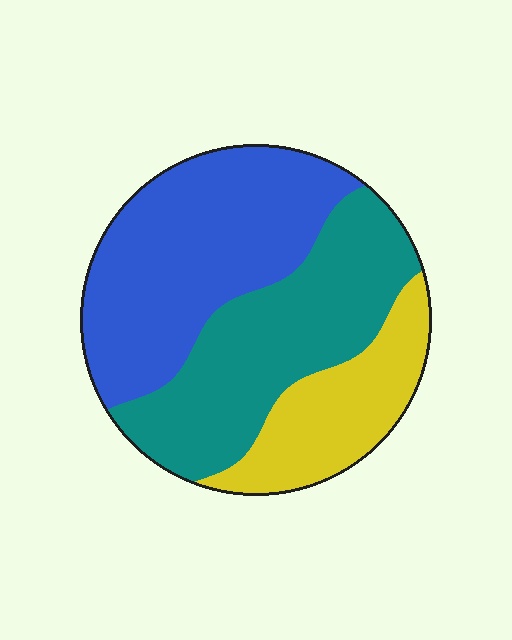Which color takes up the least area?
Yellow, at roughly 20%.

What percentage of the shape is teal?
Teal covers 37% of the shape.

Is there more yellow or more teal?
Teal.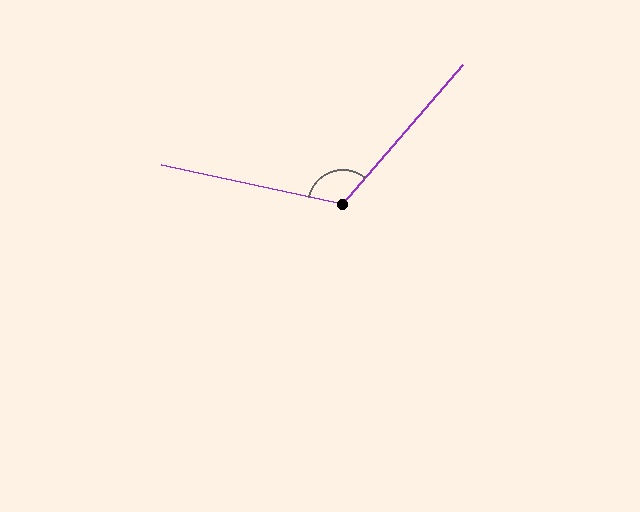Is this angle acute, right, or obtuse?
It is obtuse.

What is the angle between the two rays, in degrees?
Approximately 119 degrees.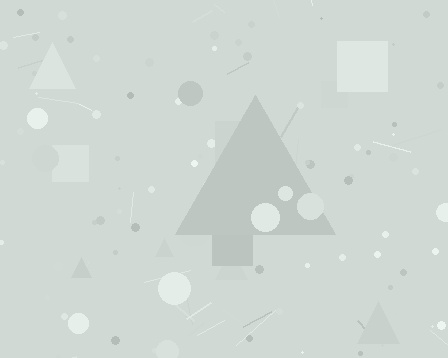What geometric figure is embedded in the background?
A triangle is embedded in the background.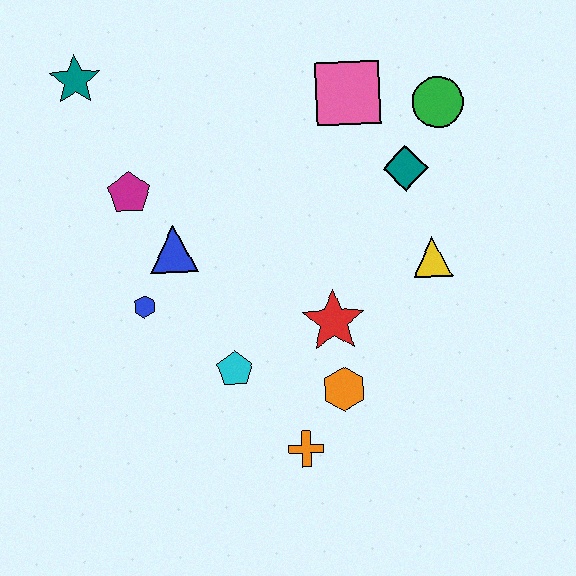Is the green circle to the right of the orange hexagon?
Yes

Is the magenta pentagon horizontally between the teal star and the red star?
Yes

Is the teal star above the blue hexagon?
Yes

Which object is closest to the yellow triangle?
The teal diamond is closest to the yellow triangle.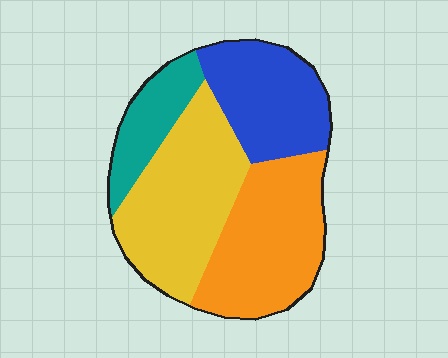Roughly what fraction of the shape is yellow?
Yellow takes up about one third (1/3) of the shape.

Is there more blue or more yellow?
Yellow.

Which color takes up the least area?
Teal, at roughly 15%.